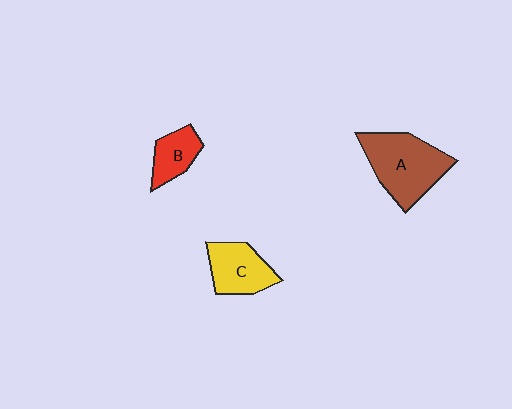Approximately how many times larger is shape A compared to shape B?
Approximately 2.2 times.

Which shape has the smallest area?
Shape B (red).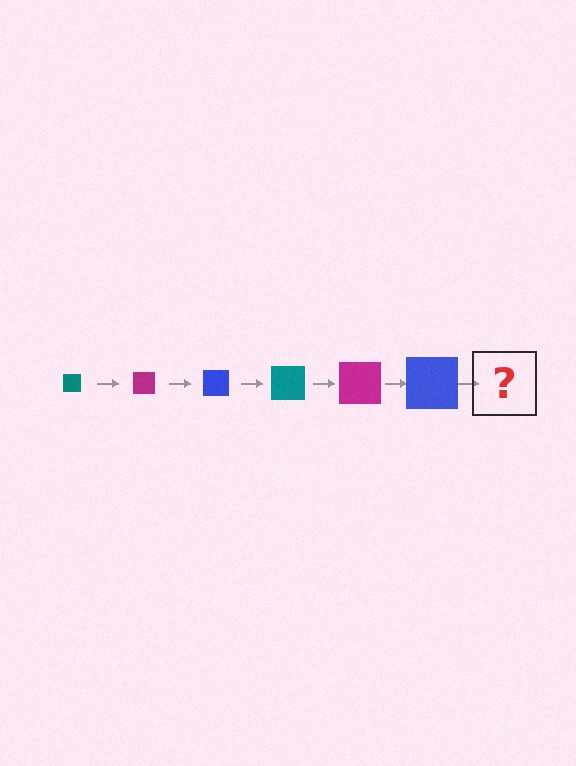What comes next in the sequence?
The next element should be a teal square, larger than the previous one.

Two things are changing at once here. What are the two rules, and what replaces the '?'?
The two rules are that the square grows larger each step and the color cycles through teal, magenta, and blue. The '?' should be a teal square, larger than the previous one.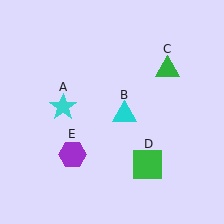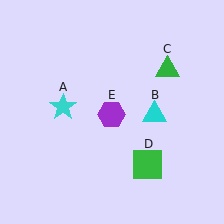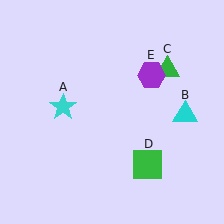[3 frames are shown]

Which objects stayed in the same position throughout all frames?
Cyan star (object A) and green triangle (object C) and green square (object D) remained stationary.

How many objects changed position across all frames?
2 objects changed position: cyan triangle (object B), purple hexagon (object E).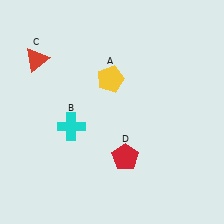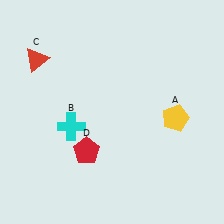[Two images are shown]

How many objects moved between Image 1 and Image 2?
2 objects moved between the two images.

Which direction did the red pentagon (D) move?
The red pentagon (D) moved left.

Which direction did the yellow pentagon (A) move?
The yellow pentagon (A) moved right.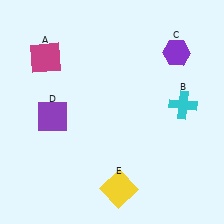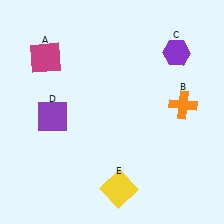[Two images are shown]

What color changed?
The cross (B) changed from cyan in Image 1 to orange in Image 2.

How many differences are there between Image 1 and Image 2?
There is 1 difference between the two images.